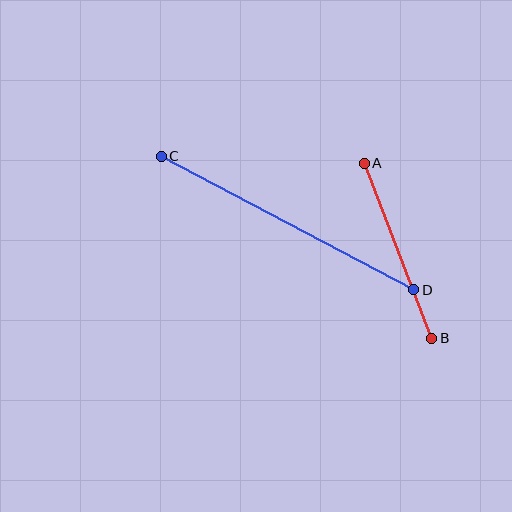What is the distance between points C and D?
The distance is approximately 286 pixels.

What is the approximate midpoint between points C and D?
The midpoint is at approximately (288, 223) pixels.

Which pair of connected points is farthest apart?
Points C and D are farthest apart.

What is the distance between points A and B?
The distance is approximately 188 pixels.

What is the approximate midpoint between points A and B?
The midpoint is at approximately (398, 251) pixels.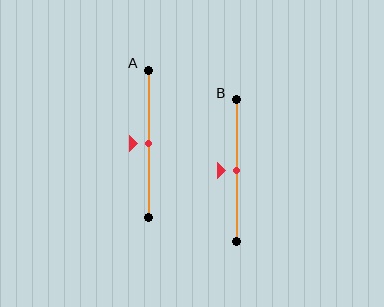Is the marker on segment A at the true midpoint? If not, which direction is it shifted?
Yes, the marker on segment A is at the true midpoint.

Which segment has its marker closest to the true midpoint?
Segment A has its marker closest to the true midpoint.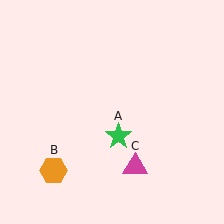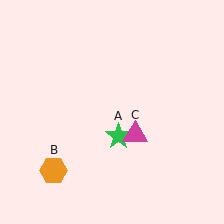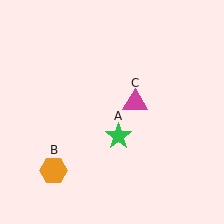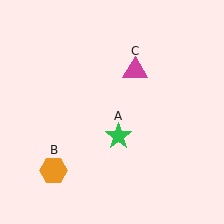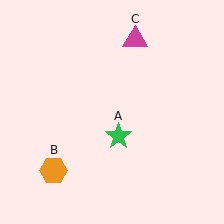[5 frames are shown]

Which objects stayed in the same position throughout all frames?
Green star (object A) and orange hexagon (object B) remained stationary.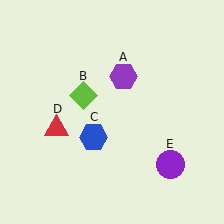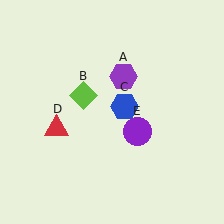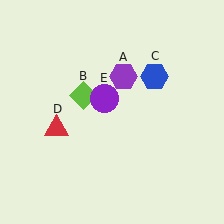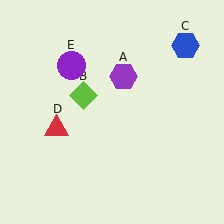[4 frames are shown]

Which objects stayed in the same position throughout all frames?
Purple hexagon (object A) and lime diamond (object B) and red triangle (object D) remained stationary.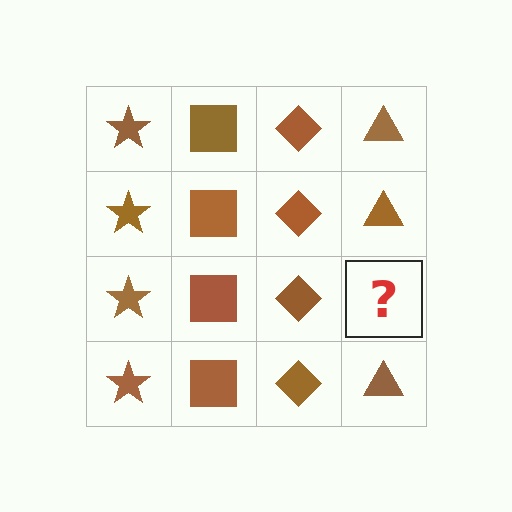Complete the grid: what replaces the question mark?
The question mark should be replaced with a brown triangle.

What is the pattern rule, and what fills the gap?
The rule is that each column has a consistent shape. The gap should be filled with a brown triangle.